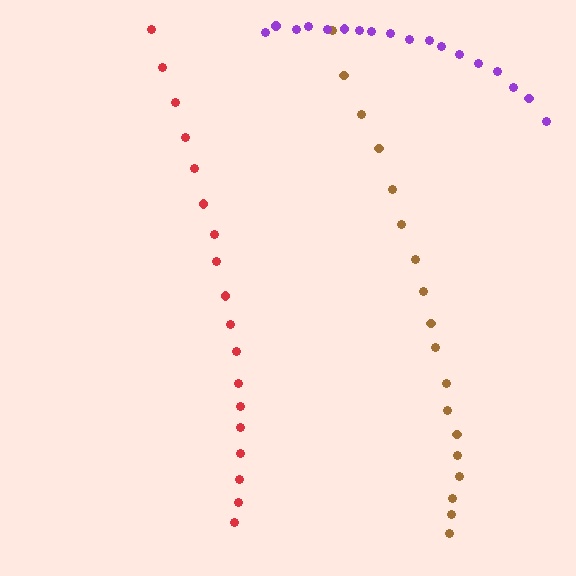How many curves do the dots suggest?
There are 3 distinct paths.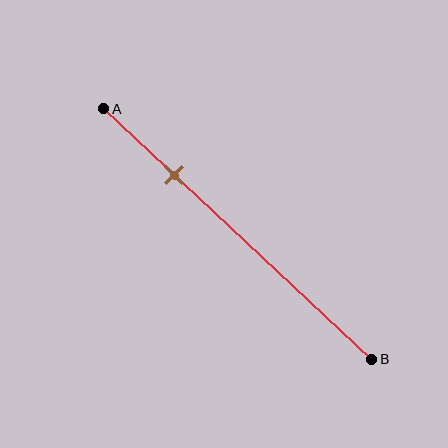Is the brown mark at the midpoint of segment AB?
No, the mark is at about 25% from A, not at the 50% midpoint.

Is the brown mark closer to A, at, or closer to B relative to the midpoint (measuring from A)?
The brown mark is closer to point A than the midpoint of segment AB.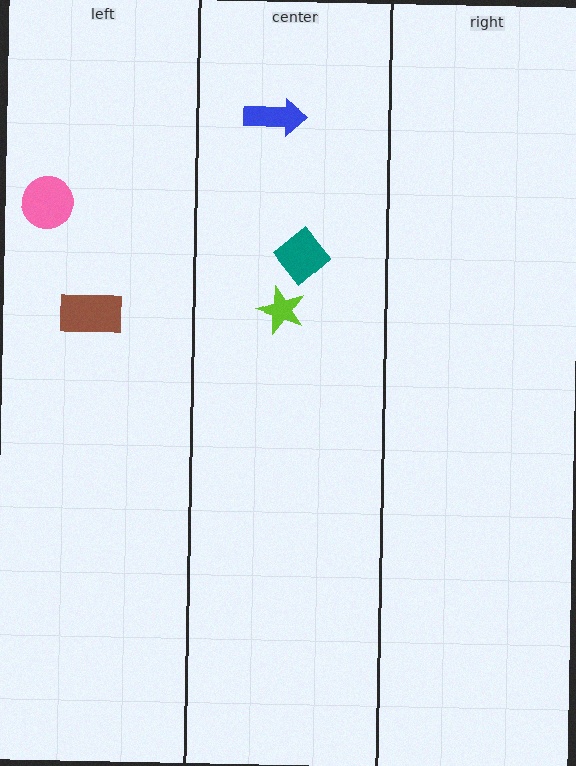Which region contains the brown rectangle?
The left region.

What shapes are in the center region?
The lime star, the blue arrow, the teal diamond.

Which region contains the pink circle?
The left region.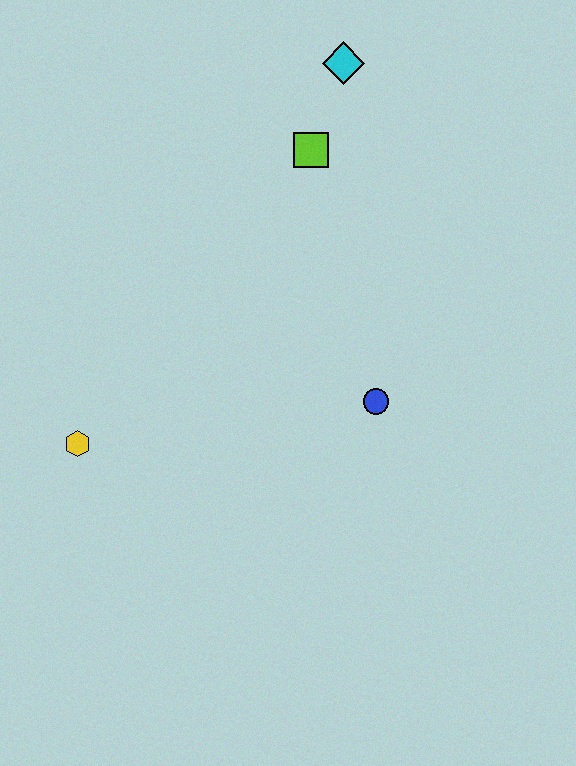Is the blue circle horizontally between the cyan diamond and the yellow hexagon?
No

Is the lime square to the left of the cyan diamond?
Yes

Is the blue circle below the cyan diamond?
Yes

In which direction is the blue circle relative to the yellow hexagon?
The blue circle is to the right of the yellow hexagon.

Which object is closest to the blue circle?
The lime square is closest to the blue circle.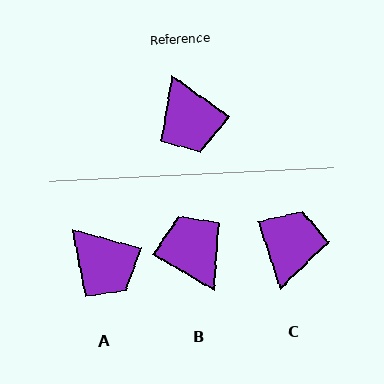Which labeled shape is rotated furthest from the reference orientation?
B, about 175 degrees away.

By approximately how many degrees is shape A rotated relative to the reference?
Approximately 21 degrees counter-clockwise.